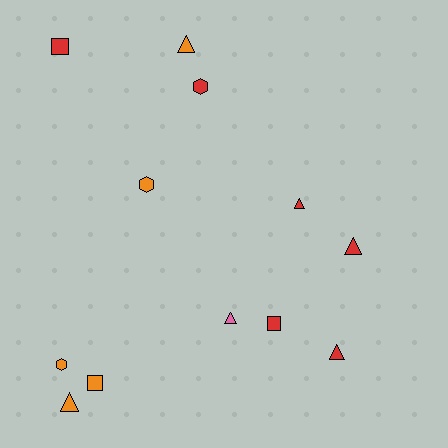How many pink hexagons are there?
There are no pink hexagons.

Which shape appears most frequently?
Triangle, with 6 objects.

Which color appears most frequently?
Red, with 6 objects.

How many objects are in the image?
There are 12 objects.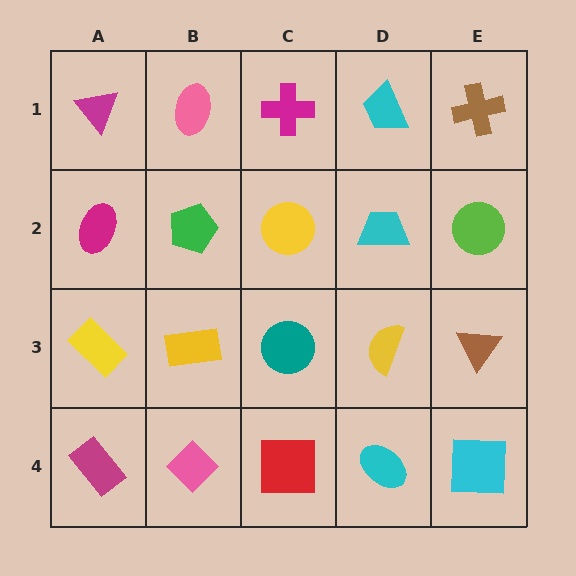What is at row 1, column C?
A magenta cross.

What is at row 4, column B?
A pink diamond.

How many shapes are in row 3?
5 shapes.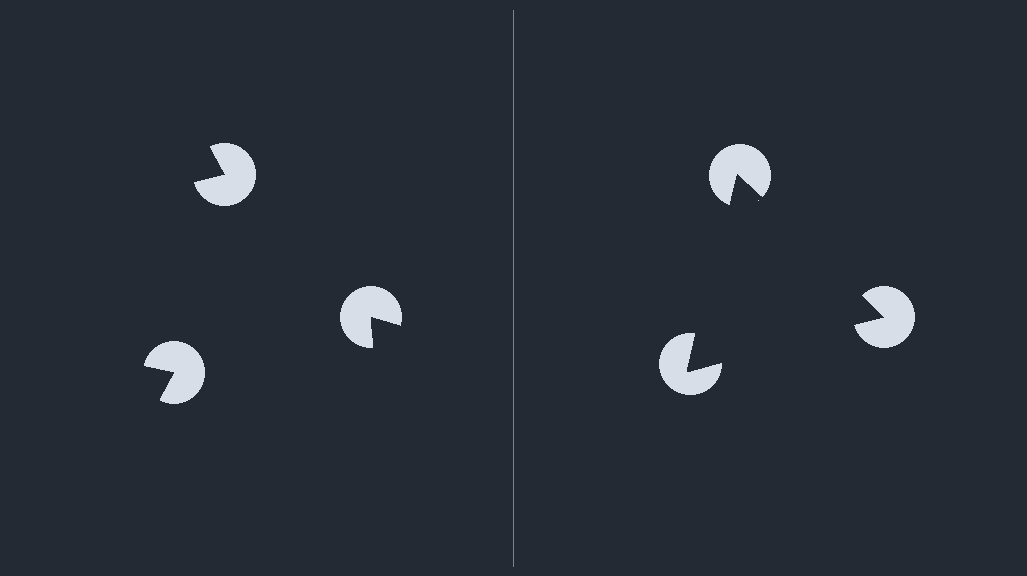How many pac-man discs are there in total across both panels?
6 — 3 on each side.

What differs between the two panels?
The pac-man discs are positioned identically on both sides; only the wedge orientations differ. On the right they align to a triangle; on the left they are misaligned.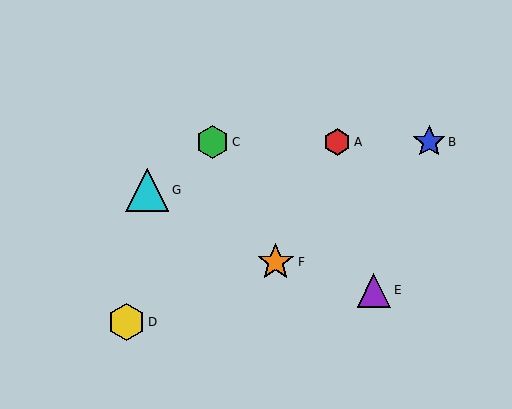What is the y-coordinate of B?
Object B is at y≈142.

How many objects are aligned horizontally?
3 objects (A, B, C) are aligned horizontally.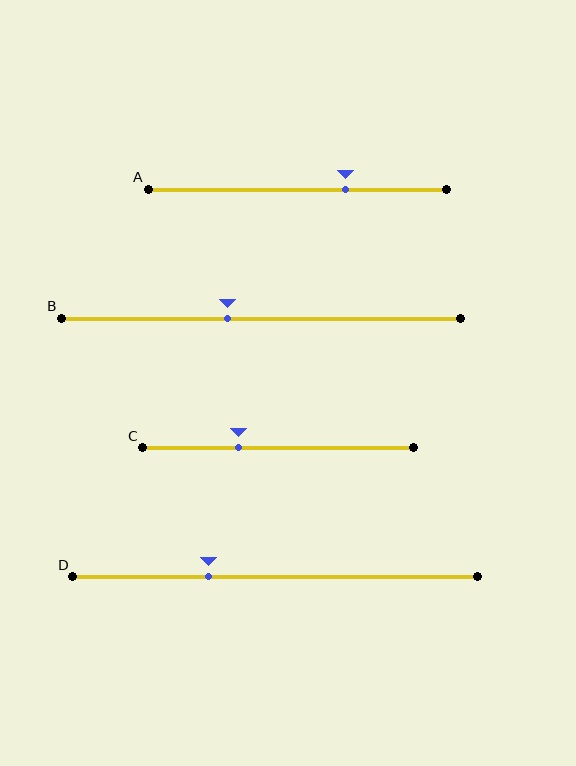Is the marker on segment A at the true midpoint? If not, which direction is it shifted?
No, the marker on segment A is shifted to the right by about 16% of the segment length.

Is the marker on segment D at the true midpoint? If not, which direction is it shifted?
No, the marker on segment D is shifted to the left by about 16% of the segment length.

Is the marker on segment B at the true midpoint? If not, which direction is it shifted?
No, the marker on segment B is shifted to the left by about 8% of the segment length.